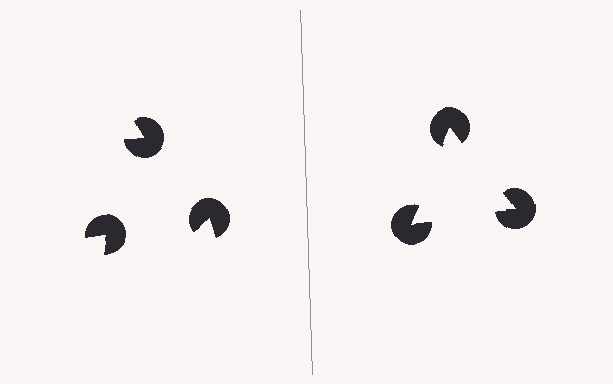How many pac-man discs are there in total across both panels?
6 — 3 on each side.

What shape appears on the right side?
An illusory triangle.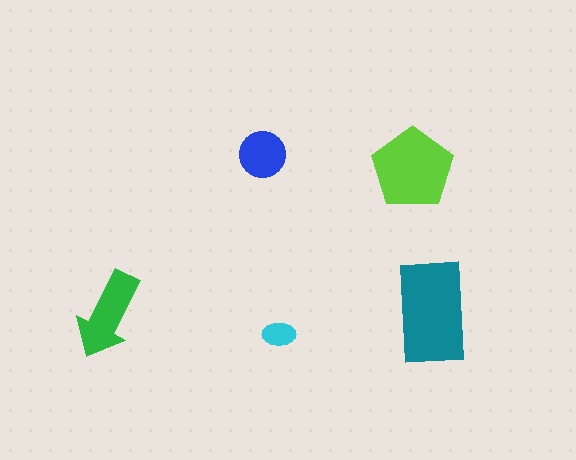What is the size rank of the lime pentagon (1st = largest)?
2nd.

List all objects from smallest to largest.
The cyan ellipse, the blue circle, the green arrow, the lime pentagon, the teal rectangle.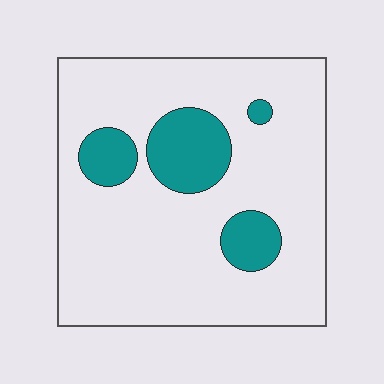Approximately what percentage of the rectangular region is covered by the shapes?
Approximately 15%.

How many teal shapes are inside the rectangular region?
4.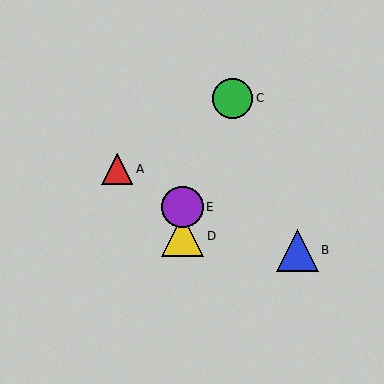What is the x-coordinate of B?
Object B is at x≈297.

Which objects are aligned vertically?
Objects D, E are aligned vertically.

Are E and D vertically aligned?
Yes, both are at x≈183.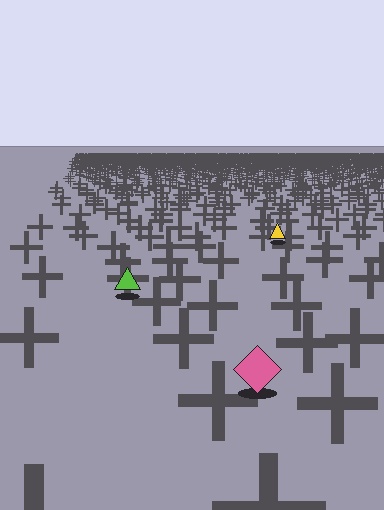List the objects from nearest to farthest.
From nearest to farthest: the pink diamond, the lime triangle, the yellow triangle.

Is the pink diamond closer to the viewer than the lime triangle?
Yes. The pink diamond is closer — you can tell from the texture gradient: the ground texture is coarser near it.